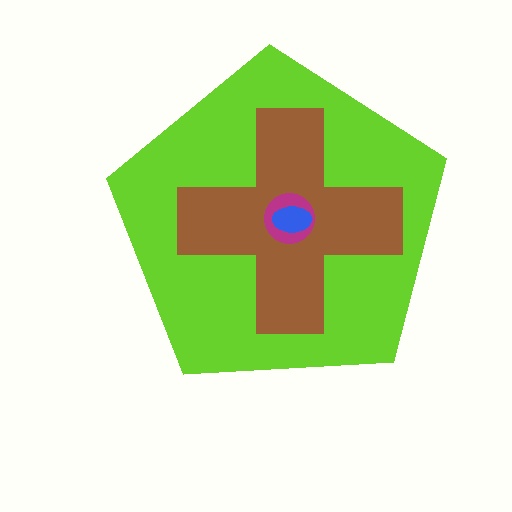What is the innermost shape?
The blue ellipse.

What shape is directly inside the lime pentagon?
The brown cross.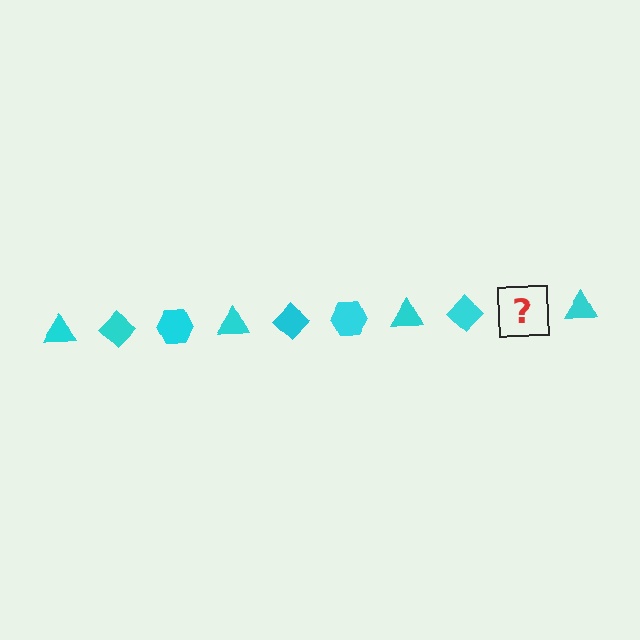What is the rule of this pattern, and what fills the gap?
The rule is that the pattern cycles through triangle, diamond, hexagon shapes in cyan. The gap should be filled with a cyan hexagon.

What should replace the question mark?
The question mark should be replaced with a cyan hexagon.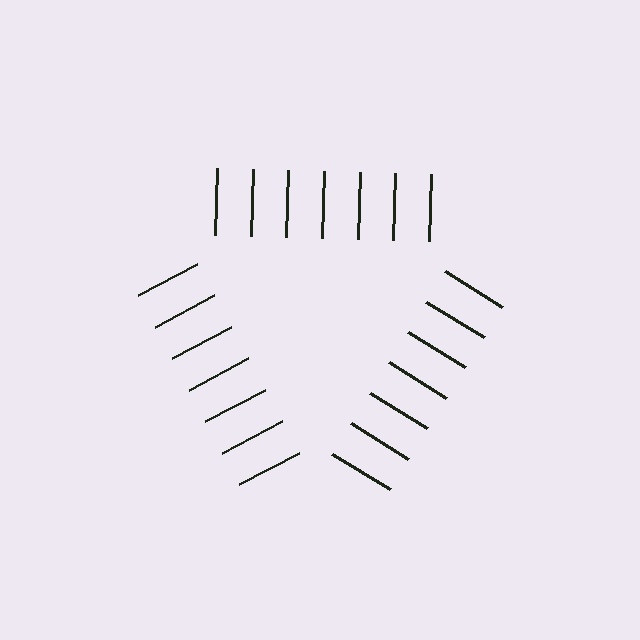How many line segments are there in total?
21 — 7 along each of the 3 edges.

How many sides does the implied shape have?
3 sides — the line-ends trace a triangle.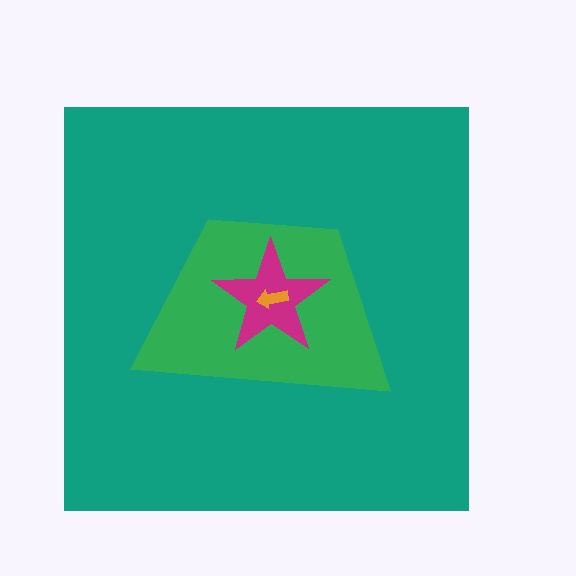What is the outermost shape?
The teal square.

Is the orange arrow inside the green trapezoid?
Yes.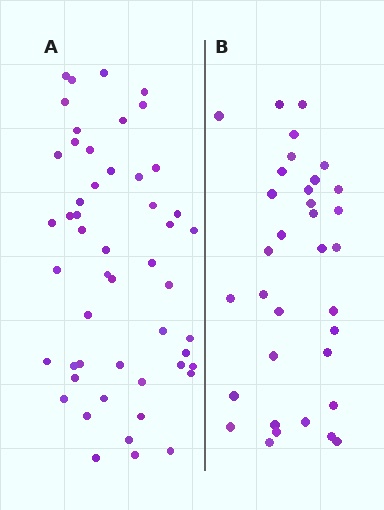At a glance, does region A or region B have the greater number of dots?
Region A (the left region) has more dots.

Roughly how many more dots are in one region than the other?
Region A has approximately 15 more dots than region B.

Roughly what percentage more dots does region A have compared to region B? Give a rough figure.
About 50% more.